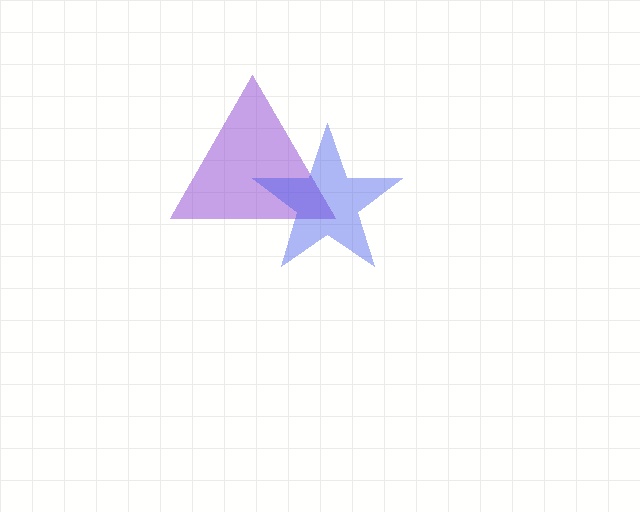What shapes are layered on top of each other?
The layered shapes are: a purple triangle, a blue star.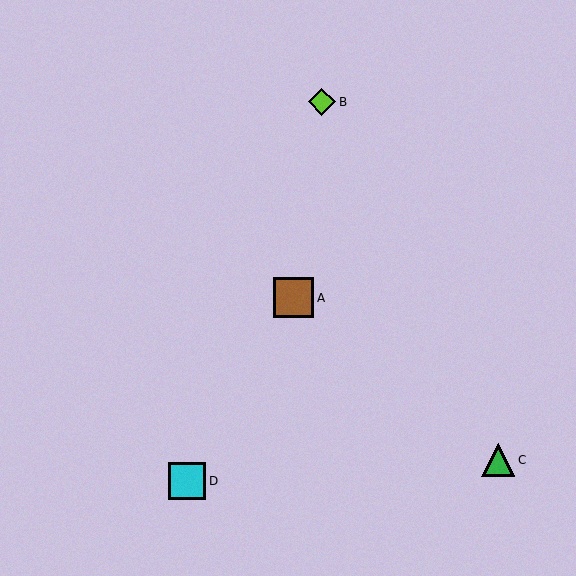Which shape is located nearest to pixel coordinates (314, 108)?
The lime diamond (labeled B) at (322, 102) is nearest to that location.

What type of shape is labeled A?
Shape A is a brown square.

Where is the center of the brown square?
The center of the brown square is at (294, 298).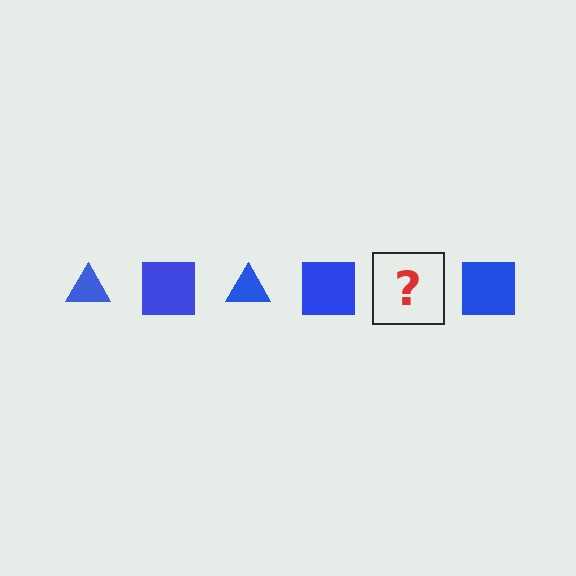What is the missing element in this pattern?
The missing element is a blue triangle.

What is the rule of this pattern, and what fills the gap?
The rule is that the pattern cycles through triangle, square shapes in blue. The gap should be filled with a blue triangle.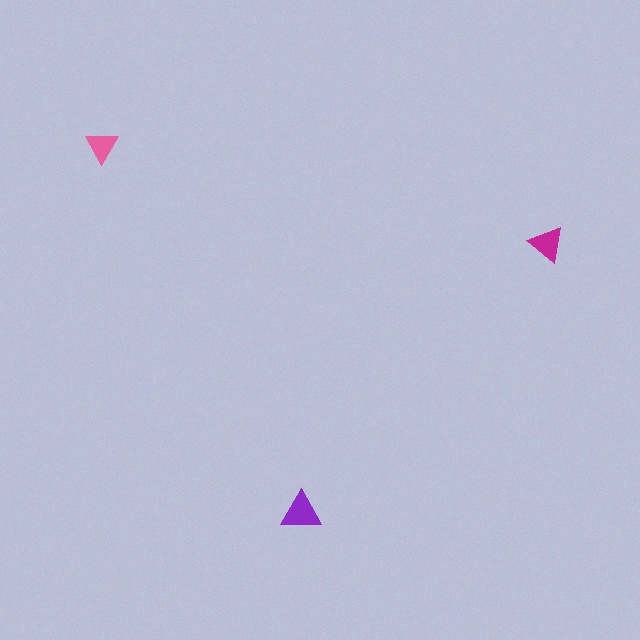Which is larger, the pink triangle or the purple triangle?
The purple one.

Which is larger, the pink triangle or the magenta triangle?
The magenta one.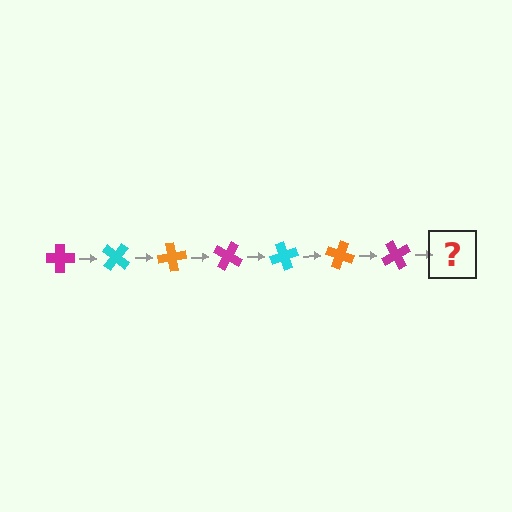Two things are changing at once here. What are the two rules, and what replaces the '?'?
The two rules are that it rotates 40 degrees each step and the color cycles through magenta, cyan, and orange. The '?' should be a cyan cross, rotated 280 degrees from the start.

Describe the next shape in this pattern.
It should be a cyan cross, rotated 280 degrees from the start.